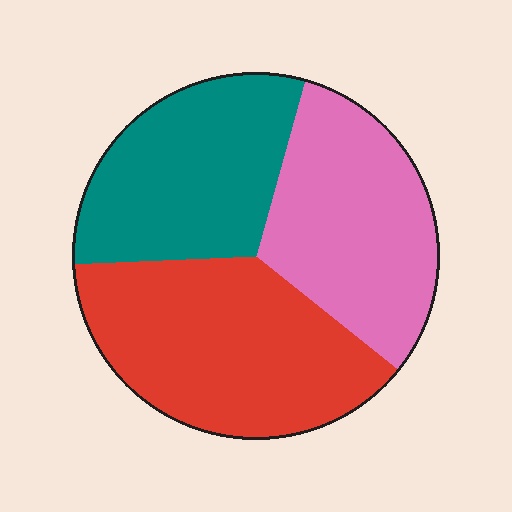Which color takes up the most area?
Red, at roughly 40%.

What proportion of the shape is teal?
Teal covers about 30% of the shape.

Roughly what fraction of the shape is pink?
Pink covers about 30% of the shape.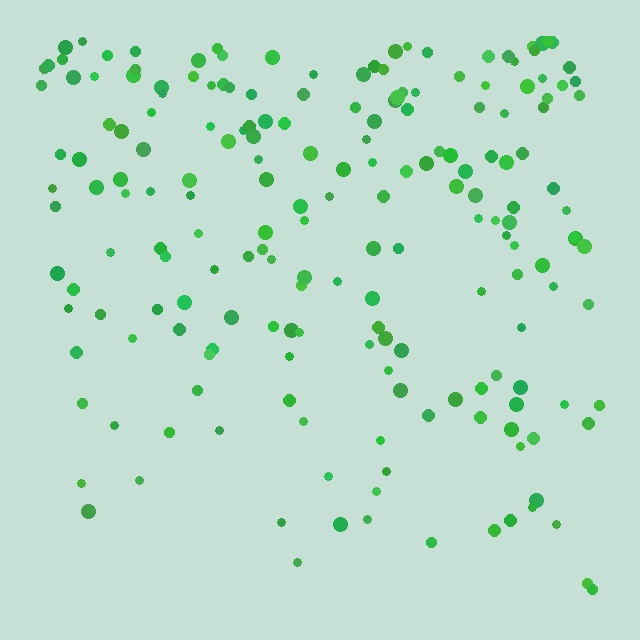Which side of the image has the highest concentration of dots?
The top.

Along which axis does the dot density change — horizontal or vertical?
Vertical.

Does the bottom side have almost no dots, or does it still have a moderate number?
Still a moderate number, just noticeably fewer than the top.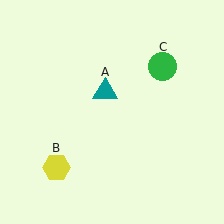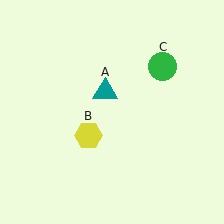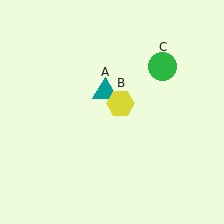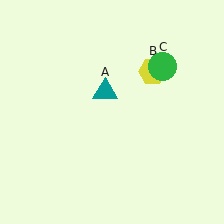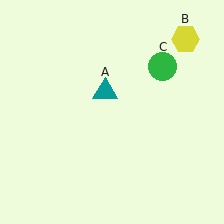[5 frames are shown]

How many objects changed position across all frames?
1 object changed position: yellow hexagon (object B).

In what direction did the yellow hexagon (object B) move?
The yellow hexagon (object B) moved up and to the right.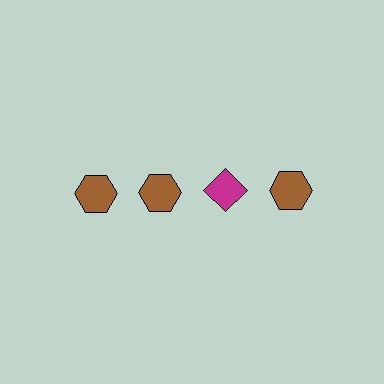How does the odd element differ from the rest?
It differs in both color (magenta instead of brown) and shape (diamond instead of hexagon).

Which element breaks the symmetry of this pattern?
The magenta diamond in the top row, center column breaks the symmetry. All other shapes are brown hexagons.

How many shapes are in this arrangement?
There are 4 shapes arranged in a grid pattern.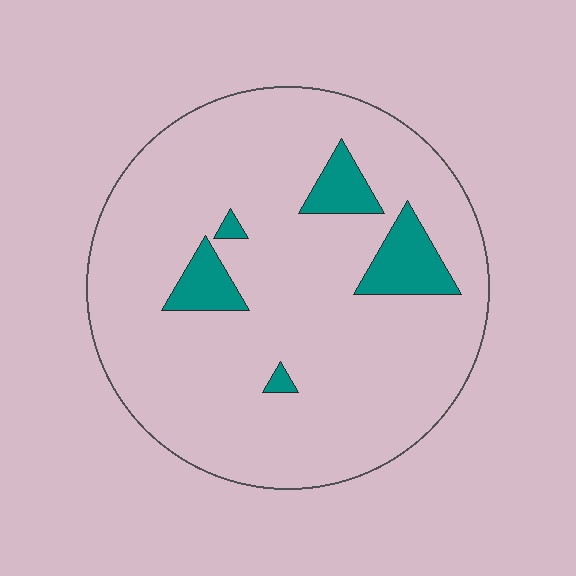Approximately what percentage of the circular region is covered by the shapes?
Approximately 10%.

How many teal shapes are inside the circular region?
5.